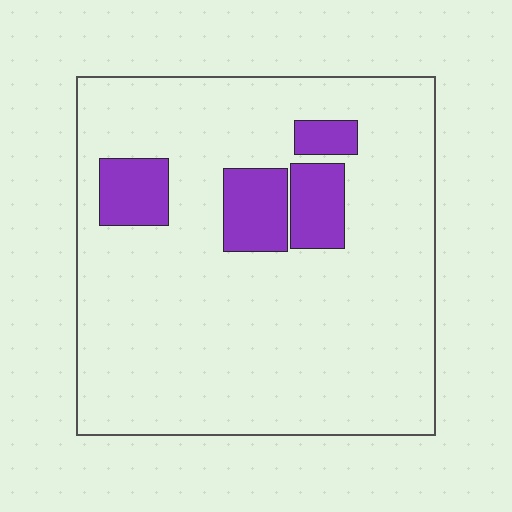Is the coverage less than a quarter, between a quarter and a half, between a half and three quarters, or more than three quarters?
Less than a quarter.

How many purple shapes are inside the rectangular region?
4.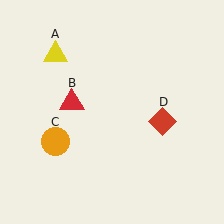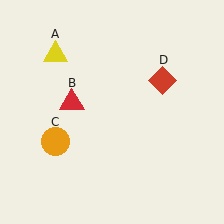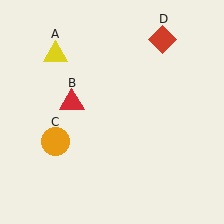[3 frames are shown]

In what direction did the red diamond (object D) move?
The red diamond (object D) moved up.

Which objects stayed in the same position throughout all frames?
Yellow triangle (object A) and red triangle (object B) and orange circle (object C) remained stationary.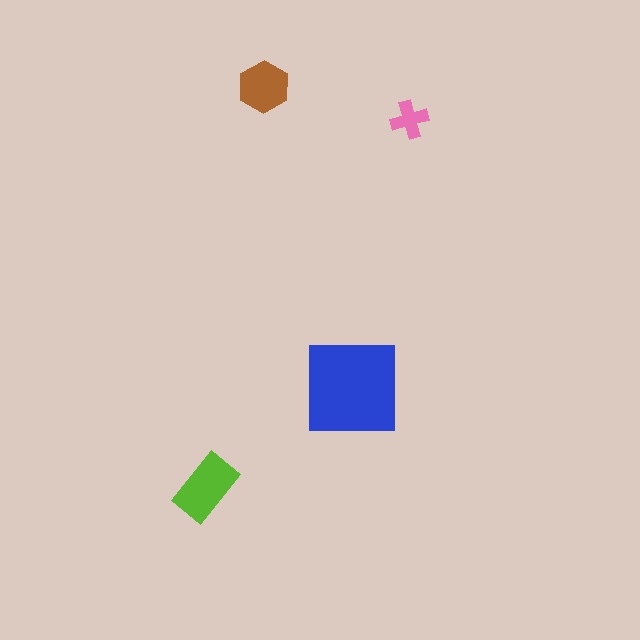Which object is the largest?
The blue square.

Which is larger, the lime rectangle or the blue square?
The blue square.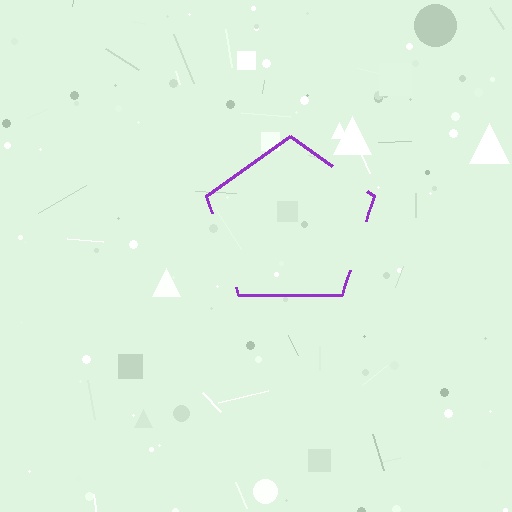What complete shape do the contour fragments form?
The contour fragments form a pentagon.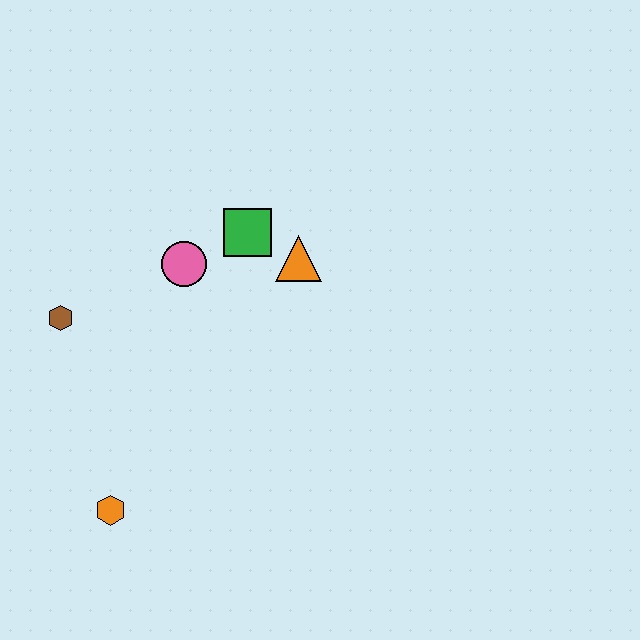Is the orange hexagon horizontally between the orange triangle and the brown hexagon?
Yes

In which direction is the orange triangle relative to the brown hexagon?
The orange triangle is to the right of the brown hexagon.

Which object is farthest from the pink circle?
The orange hexagon is farthest from the pink circle.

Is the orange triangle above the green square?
No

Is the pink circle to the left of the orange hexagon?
No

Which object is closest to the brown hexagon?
The pink circle is closest to the brown hexagon.